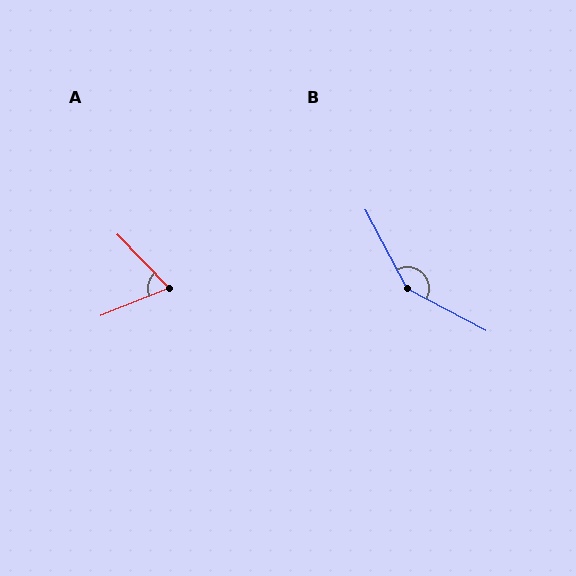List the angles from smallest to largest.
A (68°), B (146°).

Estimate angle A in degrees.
Approximately 68 degrees.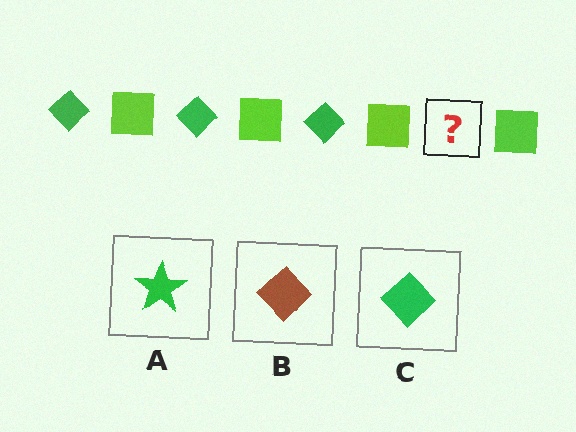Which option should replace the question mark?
Option C.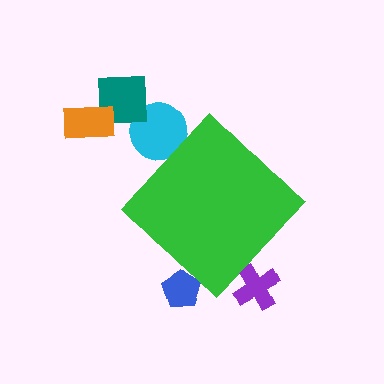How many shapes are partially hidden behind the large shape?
3 shapes are partially hidden.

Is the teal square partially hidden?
No, the teal square is fully visible.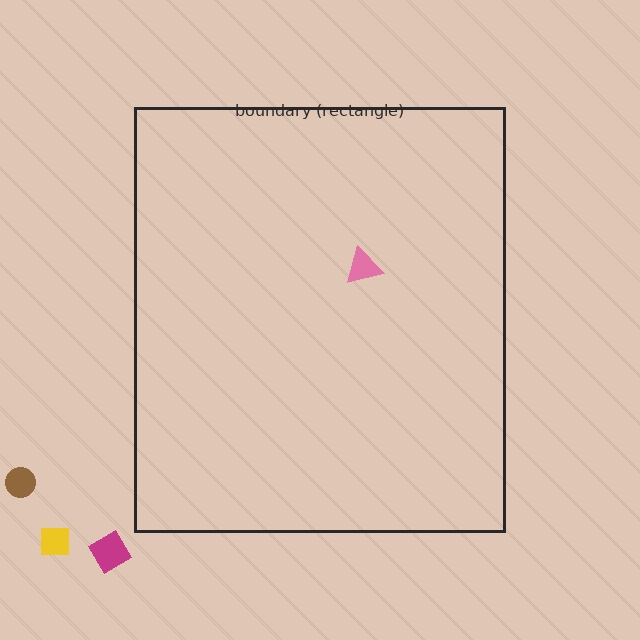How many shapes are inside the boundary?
1 inside, 3 outside.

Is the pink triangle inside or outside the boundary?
Inside.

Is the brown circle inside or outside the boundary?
Outside.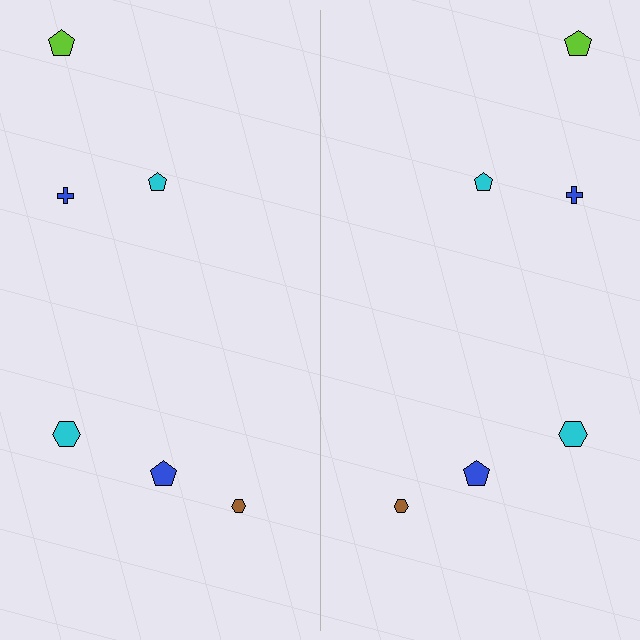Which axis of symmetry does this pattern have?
The pattern has a vertical axis of symmetry running through the center of the image.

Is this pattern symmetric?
Yes, this pattern has bilateral (reflection) symmetry.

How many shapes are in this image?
There are 12 shapes in this image.